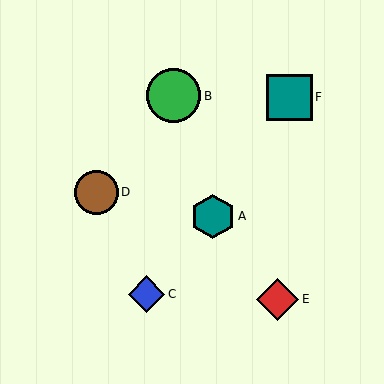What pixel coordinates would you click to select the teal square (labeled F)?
Click at (289, 97) to select the teal square F.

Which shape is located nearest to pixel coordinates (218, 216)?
The teal hexagon (labeled A) at (213, 216) is nearest to that location.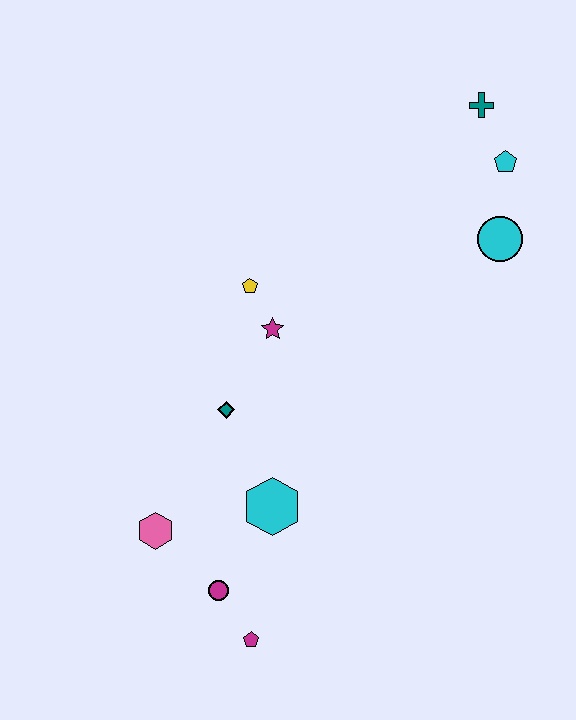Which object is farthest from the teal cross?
The magenta pentagon is farthest from the teal cross.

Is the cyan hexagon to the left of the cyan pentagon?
Yes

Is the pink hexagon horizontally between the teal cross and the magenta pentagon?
No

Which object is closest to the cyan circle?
The cyan pentagon is closest to the cyan circle.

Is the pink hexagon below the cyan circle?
Yes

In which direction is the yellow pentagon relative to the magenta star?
The yellow pentagon is above the magenta star.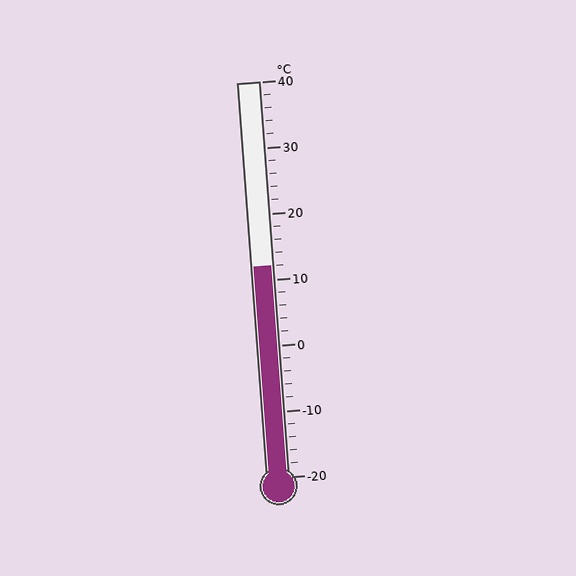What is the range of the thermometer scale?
The thermometer scale ranges from -20°C to 40°C.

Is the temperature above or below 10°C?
The temperature is above 10°C.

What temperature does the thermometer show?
The thermometer shows approximately 12°C.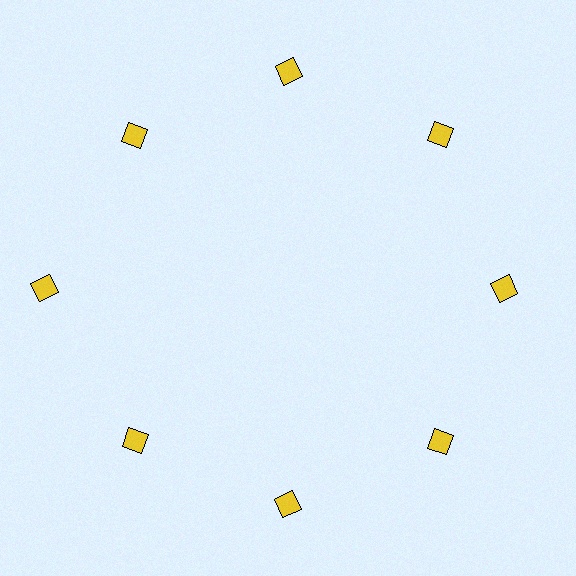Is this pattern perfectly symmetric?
No. The 8 yellow diamonds are arranged in a ring, but one element near the 9 o'clock position is pushed outward from the center, breaking the 8-fold rotational symmetry.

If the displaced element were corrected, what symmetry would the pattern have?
It would have 8-fold rotational symmetry — the pattern would map onto itself every 45 degrees.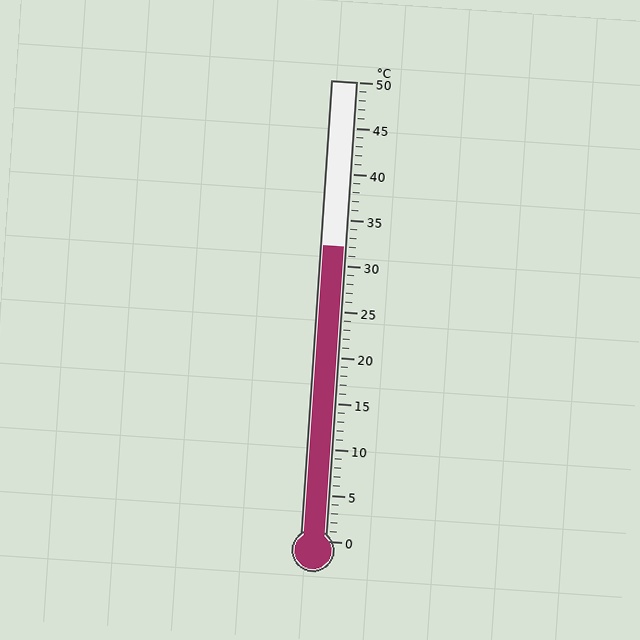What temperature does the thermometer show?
The thermometer shows approximately 32°C.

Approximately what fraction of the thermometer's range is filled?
The thermometer is filled to approximately 65% of its range.